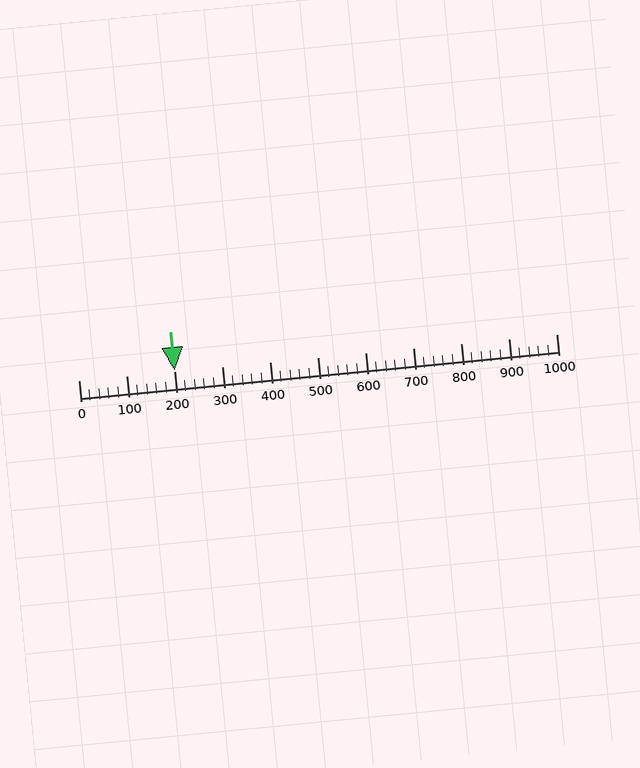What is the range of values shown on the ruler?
The ruler shows values from 0 to 1000.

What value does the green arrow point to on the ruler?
The green arrow points to approximately 200.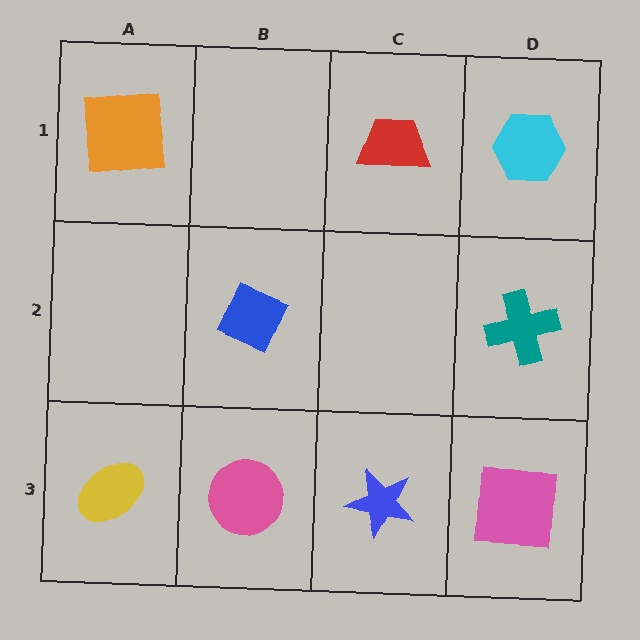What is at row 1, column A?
An orange square.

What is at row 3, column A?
A yellow ellipse.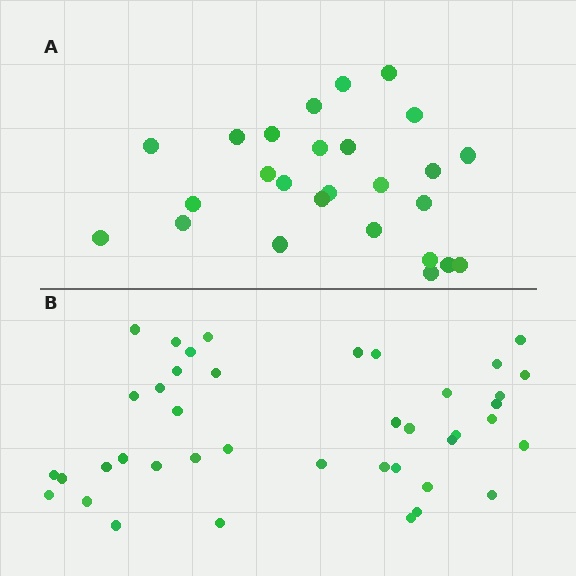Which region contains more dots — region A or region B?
Region B (the bottom region) has more dots.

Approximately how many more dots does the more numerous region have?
Region B has approximately 15 more dots than region A.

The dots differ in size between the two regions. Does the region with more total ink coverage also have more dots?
No. Region A has more total ink coverage because its dots are larger, but region B actually contains more individual dots. Total area can be misleading — the number of items is what matters here.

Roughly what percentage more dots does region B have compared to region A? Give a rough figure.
About 60% more.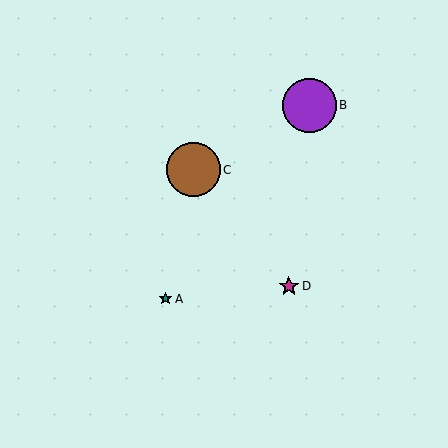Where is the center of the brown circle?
The center of the brown circle is at (193, 170).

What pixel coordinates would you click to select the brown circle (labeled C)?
Click at (193, 170) to select the brown circle C.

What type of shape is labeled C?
Shape C is a brown circle.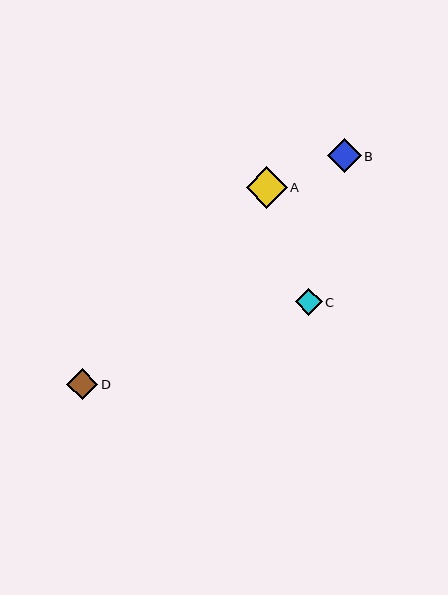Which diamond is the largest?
Diamond A is the largest with a size of approximately 41 pixels.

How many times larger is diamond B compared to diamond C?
Diamond B is approximately 1.3 times the size of diamond C.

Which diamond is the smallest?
Diamond C is the smallest with a size of approximately 27 pixels.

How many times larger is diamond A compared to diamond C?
Diamond A is approximately 1.5 times the size of diamond C.